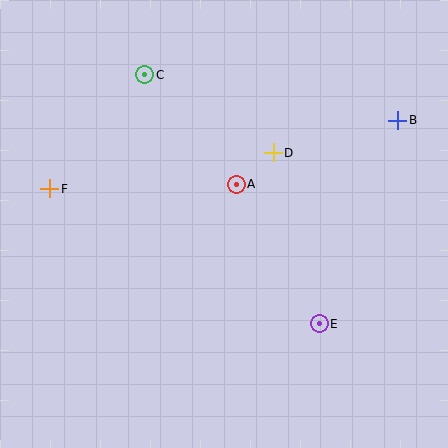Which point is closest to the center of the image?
Point A at (236, 184) is closest to the center.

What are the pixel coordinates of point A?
Point A is at (236, 184).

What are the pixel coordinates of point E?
Point E is at (319, 324).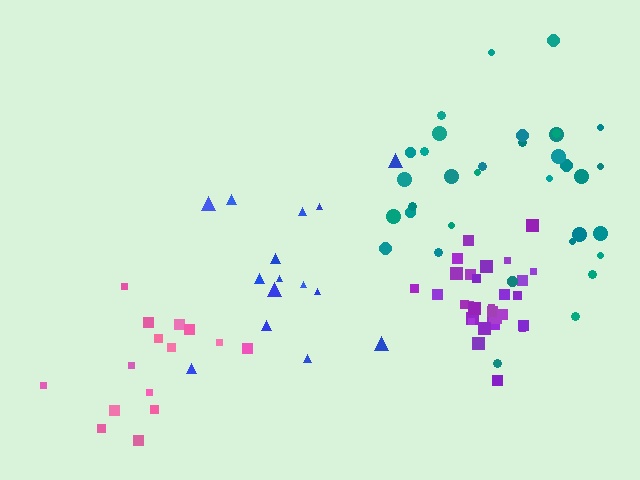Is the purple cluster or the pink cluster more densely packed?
Purple.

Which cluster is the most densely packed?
Purple.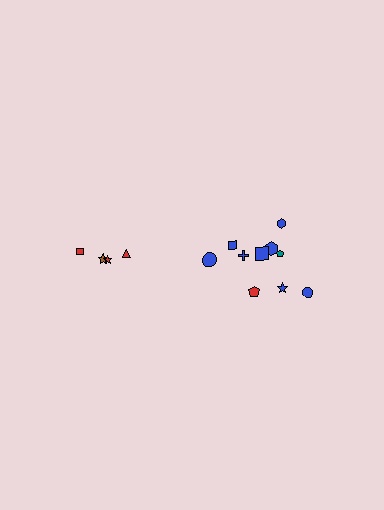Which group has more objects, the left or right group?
The right group.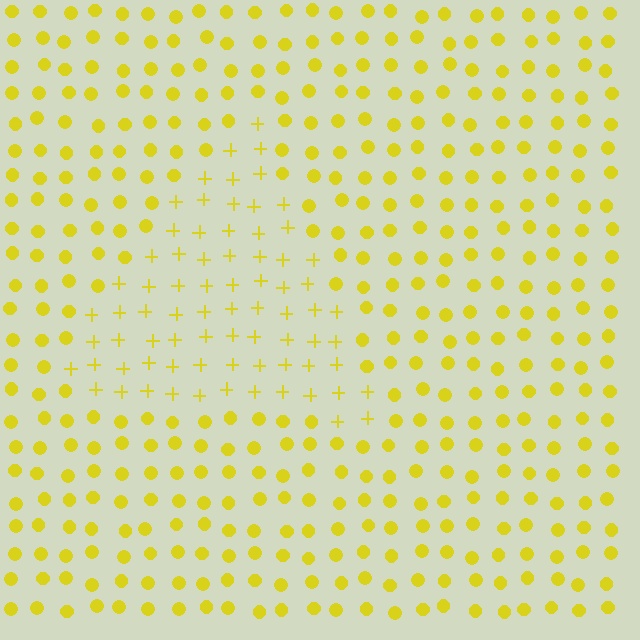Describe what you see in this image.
The image is filled with small yellow elements arranged in a uniform grid. A triangle-shaped region contains plus signs, while the surrounding area contains circles. The boundary is defined purely by the change in element shape.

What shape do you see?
I see a triangle.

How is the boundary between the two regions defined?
The boundary is defined by a change in element shape: plus signs inside vs. circles outside. All elements share the same color and spacing.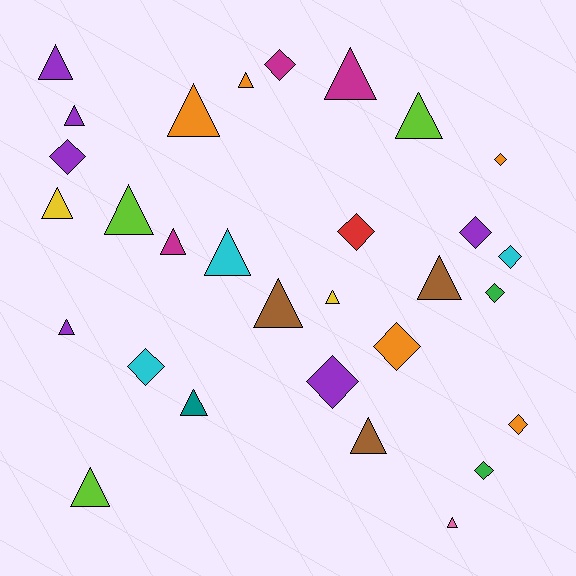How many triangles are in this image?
There are 18 triangles.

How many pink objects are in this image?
There is 1 pink object.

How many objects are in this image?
There are 30 objects.